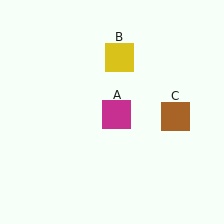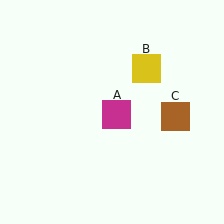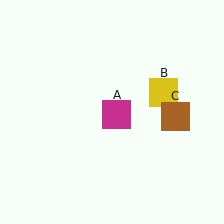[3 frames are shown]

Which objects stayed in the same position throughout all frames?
Magenta square (object A) and brown square (object C) remained stationary.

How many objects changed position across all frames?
1 object changed position: yellow square (object B).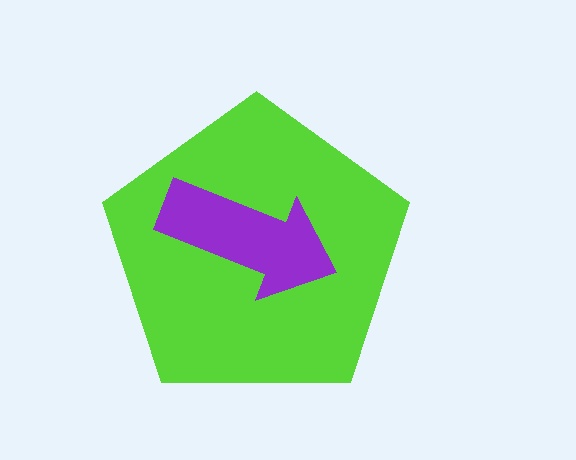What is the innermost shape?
The purple arrow.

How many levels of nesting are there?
2.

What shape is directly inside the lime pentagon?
The purple arrow.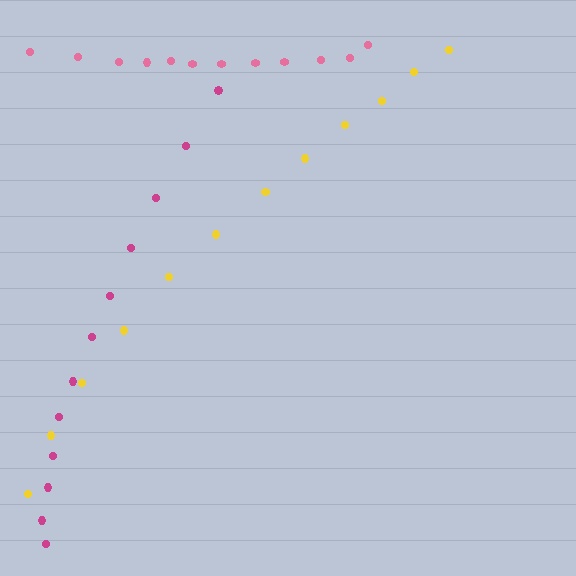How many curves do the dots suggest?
There are 3 distinct paths.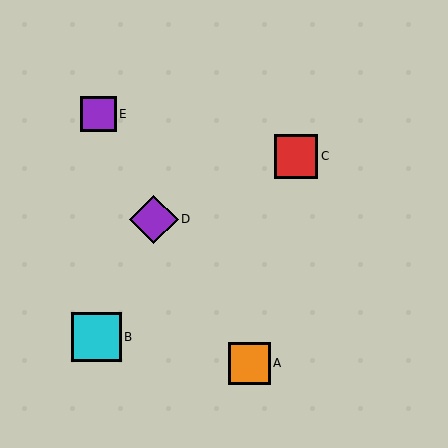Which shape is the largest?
The cyan square (labeled B) is the largest.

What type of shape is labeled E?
Shape E is a purple square.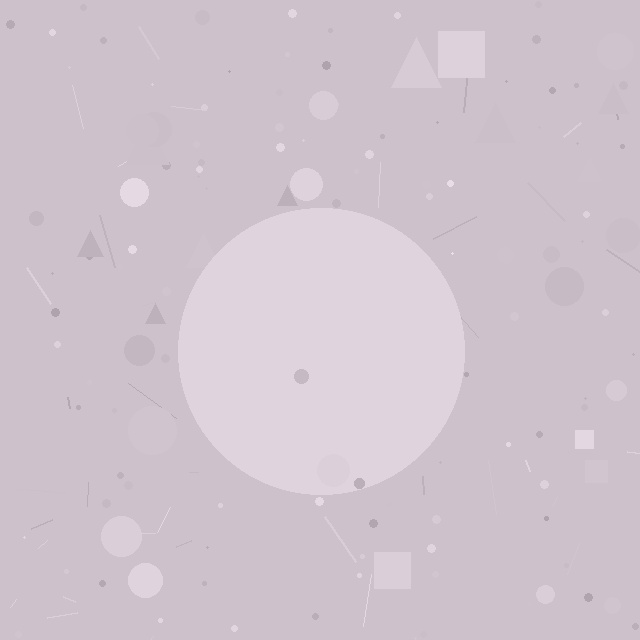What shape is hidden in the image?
A circle is hidden in the image.